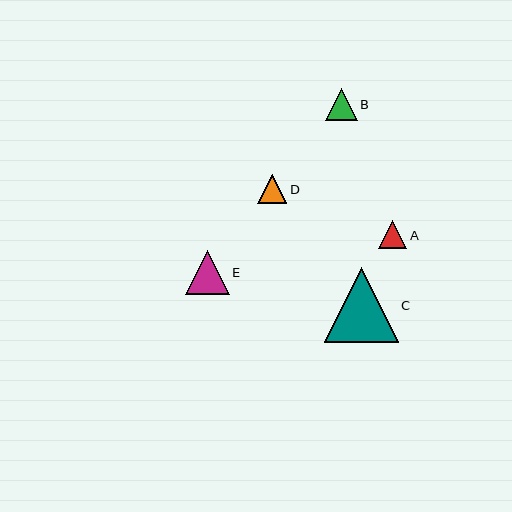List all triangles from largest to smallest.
From largest to smallest: C, E, B, D, A.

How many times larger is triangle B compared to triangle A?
Triangle B is approximately 1.1 times the size of triangle A.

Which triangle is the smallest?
Triangle A is the smallest with a size of approximately 28 pixels.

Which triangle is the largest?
Triangle C is the largest with a size of approximately 74 pixels.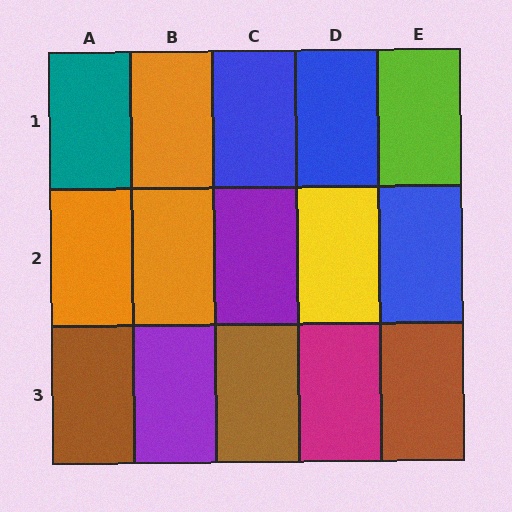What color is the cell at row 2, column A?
Orange.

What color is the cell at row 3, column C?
Brown.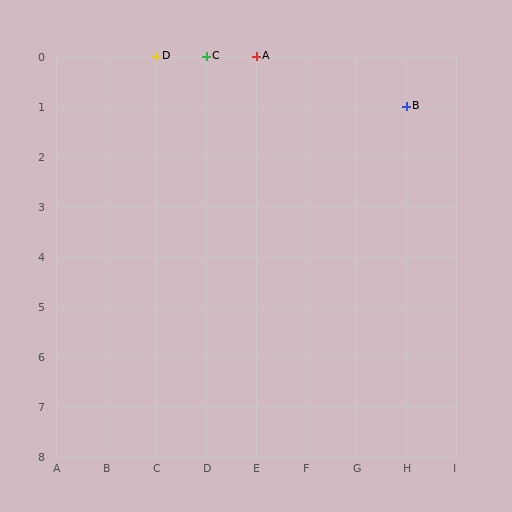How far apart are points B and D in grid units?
Points B and D are 5 columns and 1 row apart (about 5.1 grid units diagonally).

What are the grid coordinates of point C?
Point C is at grid coordinates (D, 0).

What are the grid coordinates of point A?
Point A is at grid coordinates (E, 0).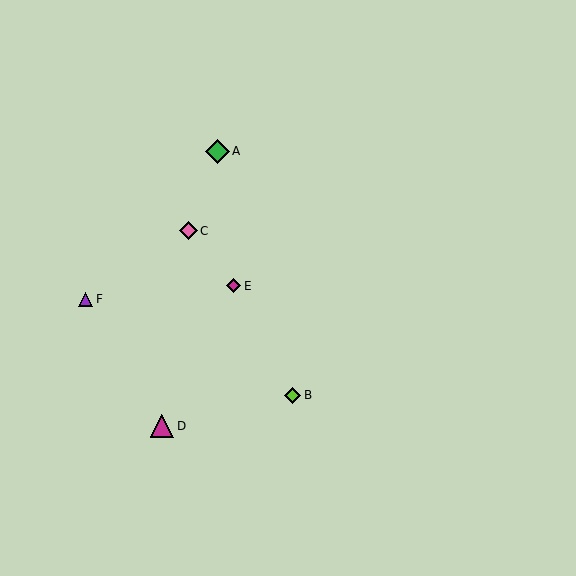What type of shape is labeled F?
Shape F is a purple triangle.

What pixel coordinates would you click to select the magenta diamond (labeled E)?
Click at (234, 286) to select the magenta diamond E.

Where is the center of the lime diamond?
The center of the lime diamond is at (293, 395).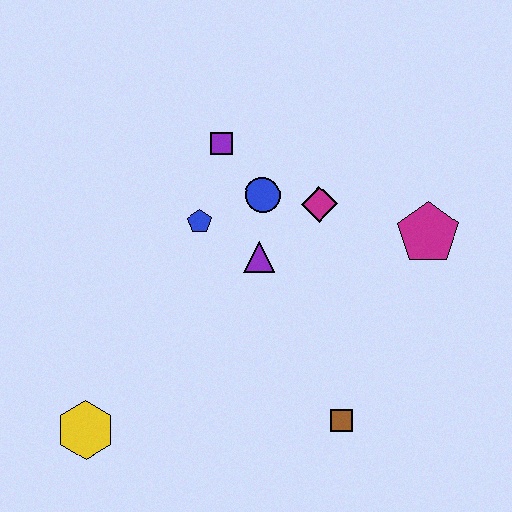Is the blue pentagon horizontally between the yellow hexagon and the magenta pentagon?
Yes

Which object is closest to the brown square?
The purple triangle is closest to the brown square.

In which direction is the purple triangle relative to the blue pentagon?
The purple triangle is to the right of the blue pentagon.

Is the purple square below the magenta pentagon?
No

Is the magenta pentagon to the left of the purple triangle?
No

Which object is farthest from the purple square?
The yellow hexagon is farthest from the purple square.